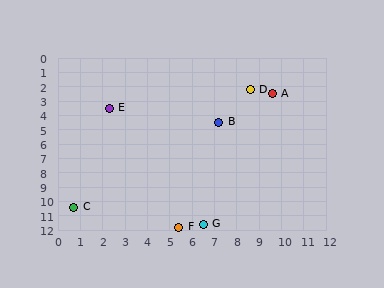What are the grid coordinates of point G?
Point G is at approximately (6.5, 11.6).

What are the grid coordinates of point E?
Point E is at approximately (2.3, 3.5).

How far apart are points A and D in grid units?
Points A and D are about 1.0 grid units apart.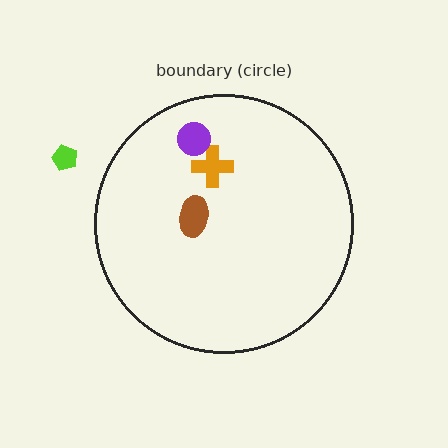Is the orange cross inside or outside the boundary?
Inside.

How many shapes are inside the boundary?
3 inside, 1 outside.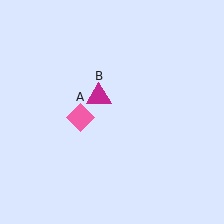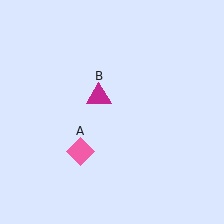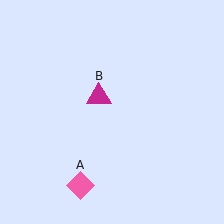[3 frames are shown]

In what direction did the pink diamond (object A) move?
The pink diamond (object A) moved down.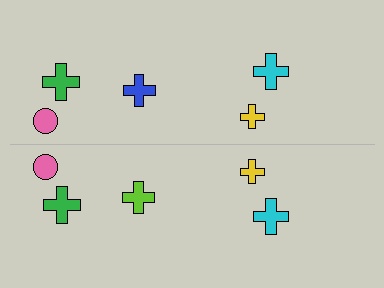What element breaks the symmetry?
The lime cross on the bottom side breaks the symmetry — its mirror counterpart is blue.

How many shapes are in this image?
There are 10 shapes in this image.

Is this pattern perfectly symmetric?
No, the pattern is not perfectly symmetric. The lime cross on the bottom side breaks the symmetry — its mirror counterpart is blue.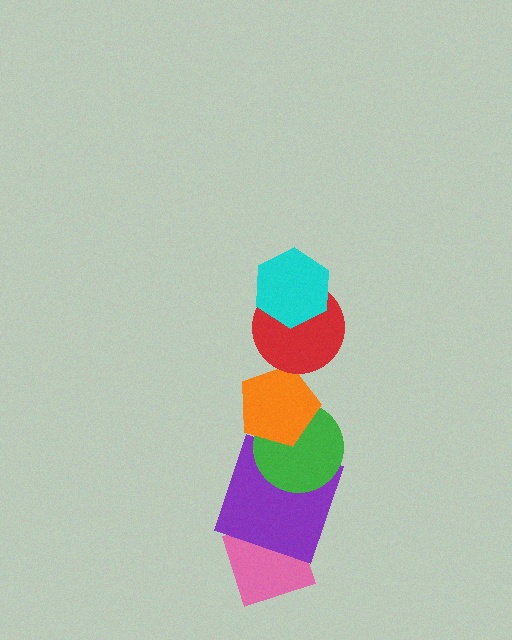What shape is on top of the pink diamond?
The purple square is on top of the pink diamond.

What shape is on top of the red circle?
The cyan hexagon is on top of the red circle.